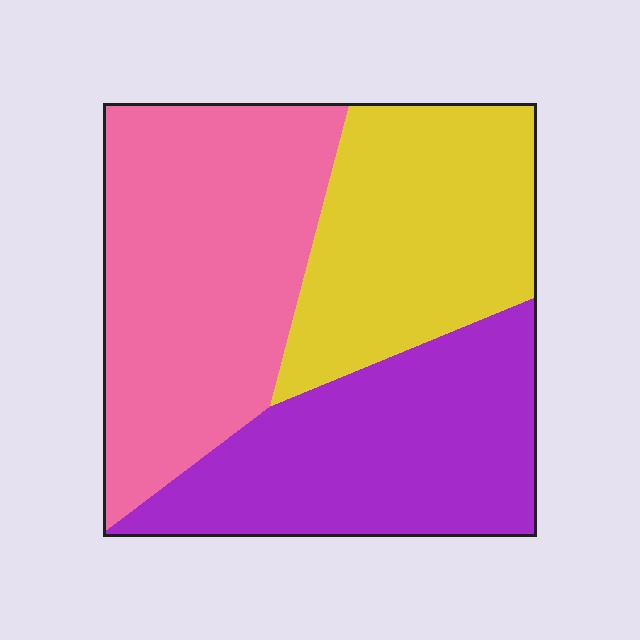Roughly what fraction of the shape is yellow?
Yellow takes up about one quarter (1/4) of the shape.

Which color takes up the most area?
Pink, at roughly 40%.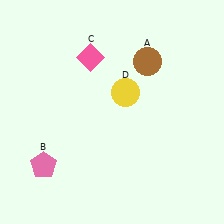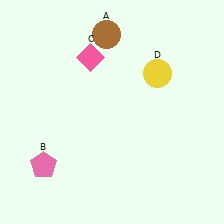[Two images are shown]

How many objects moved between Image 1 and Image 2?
2 objects moved between the two images.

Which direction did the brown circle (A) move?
The brown circle (A) moved left.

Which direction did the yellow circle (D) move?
The yellow circle (D) moved right.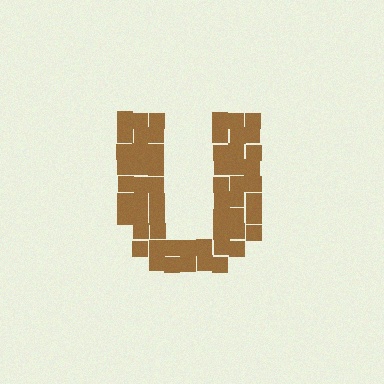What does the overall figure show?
The overall figure shows the letter U.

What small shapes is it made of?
It is made of small squares.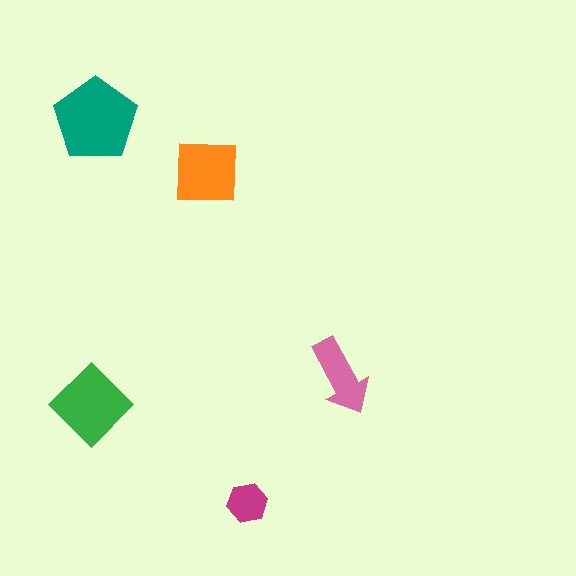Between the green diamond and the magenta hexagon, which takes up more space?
The green diamond.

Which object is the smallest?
The magenta hexagon.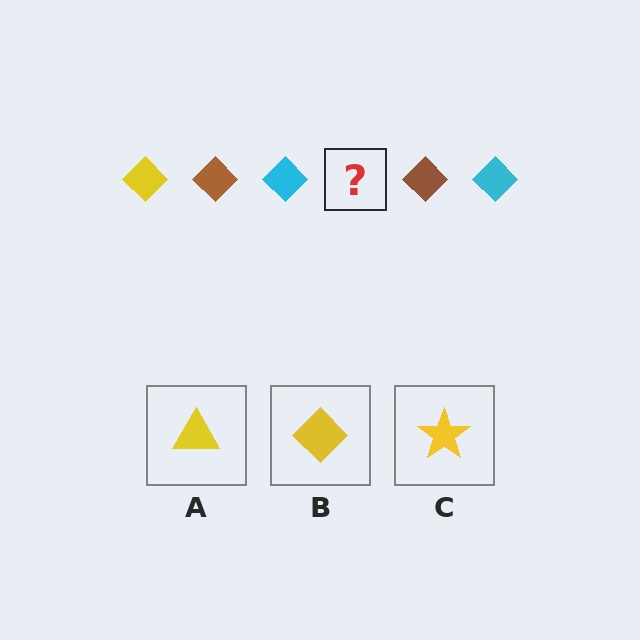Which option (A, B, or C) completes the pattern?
B.